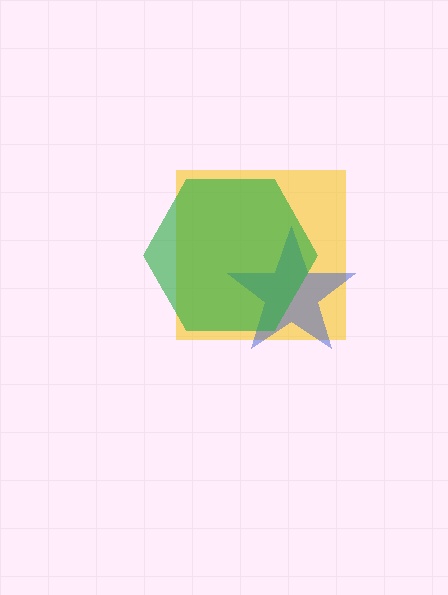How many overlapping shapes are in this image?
There are 3 overlapping shapes in the image.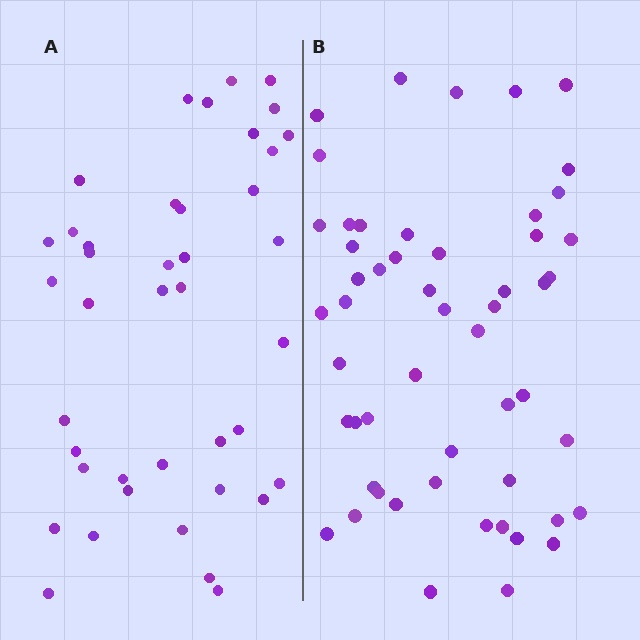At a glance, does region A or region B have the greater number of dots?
Region B (the right region) has more dots.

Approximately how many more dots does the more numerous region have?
Region B has roughly 12 or so more dots than region A.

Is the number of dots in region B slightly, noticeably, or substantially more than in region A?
Region B has noticeably more, but not dramatically so. The ratio is roughly 1.3 to 1.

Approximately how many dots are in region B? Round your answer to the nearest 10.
About 50 dots. (The exact count is 53, which rounds to 50.)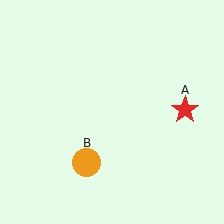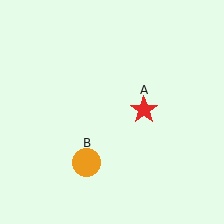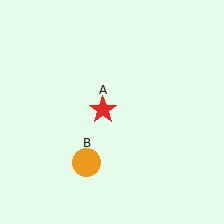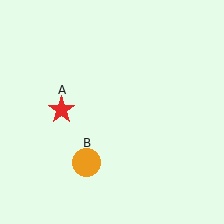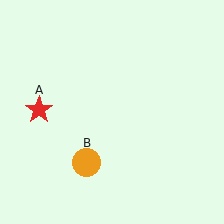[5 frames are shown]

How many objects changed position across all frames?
1 object changed position: red star (object A).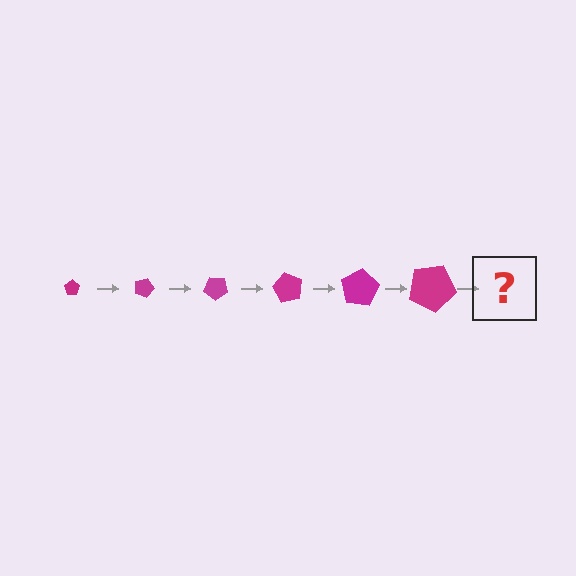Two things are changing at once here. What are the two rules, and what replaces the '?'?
The two rules are that the pentagon grows larger each step and it rotates 20 degrees each step. The '?' should be a pentagon, larger than the previous one and rotated 120 degrees from the start.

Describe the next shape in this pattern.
It should be a pentagon, larger than the previous one and rotated 120 degrees from the start.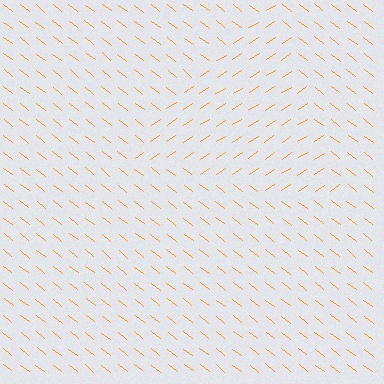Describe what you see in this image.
The image is filled with small orange line segments. A triangle region in the image has lines oriented differently from the surrounding lines, creating a visible texture boundary.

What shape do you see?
I see a triangle.